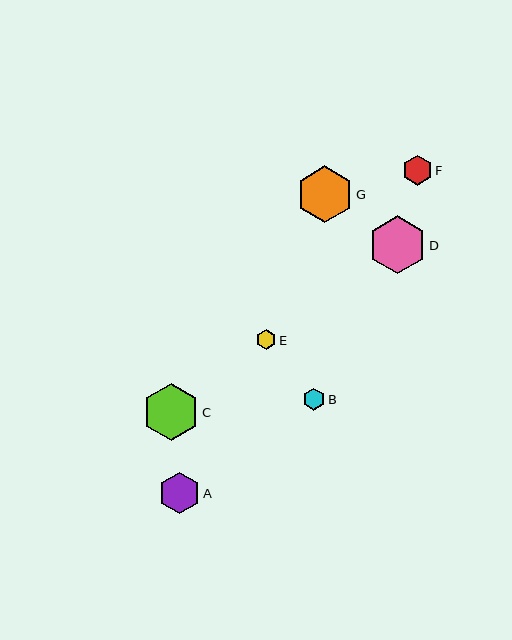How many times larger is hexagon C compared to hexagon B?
Hexagon C is approximately 2.6 times the size of hexagon B.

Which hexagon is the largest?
Hexagon D is the largest with a size of approximately 57 pixels.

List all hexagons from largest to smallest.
From largest to smallest: D, C, G, A, F, B, E.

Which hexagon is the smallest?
Hexagon E is the smallest with a size of approximately 19 pixels.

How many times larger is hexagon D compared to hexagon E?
Hexagon D is approximately 3.0 times the size of hexagon E.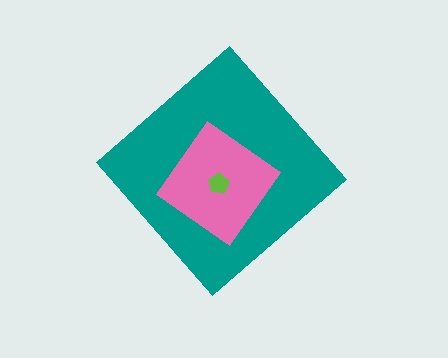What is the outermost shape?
The teal diamond.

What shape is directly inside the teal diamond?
The pink diamond.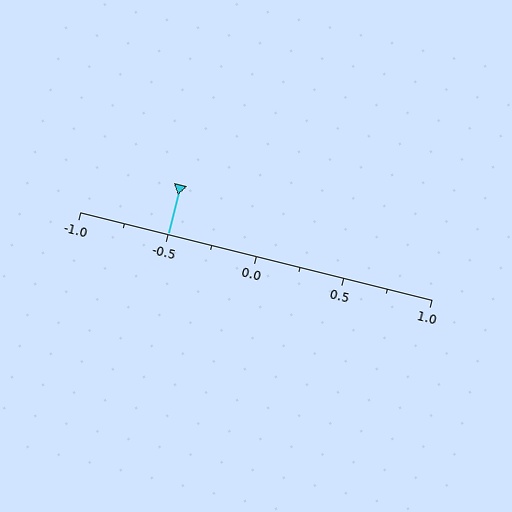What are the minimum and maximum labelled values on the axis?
The axis runs from -1.0 to 1.0.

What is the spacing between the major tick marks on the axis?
The major ticks are spaced 0.5 apart.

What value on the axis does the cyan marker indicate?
The marker indicates approximately -0.5.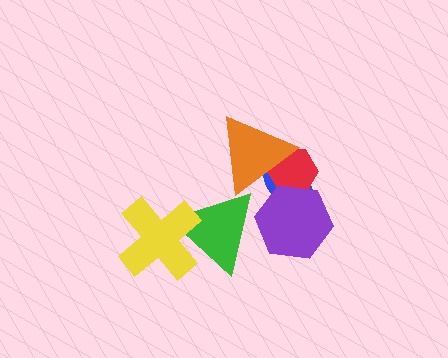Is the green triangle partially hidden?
Yes, it is partially covered by another shape.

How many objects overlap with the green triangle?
3 objects overlap with the green triangle.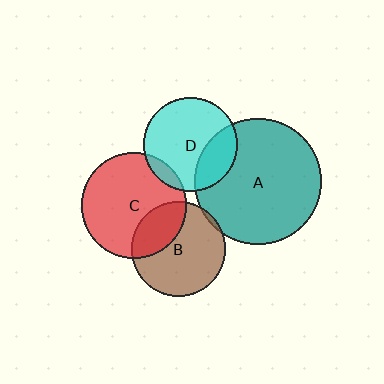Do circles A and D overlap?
Yes.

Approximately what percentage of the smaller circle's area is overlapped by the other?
Approximately 25%.